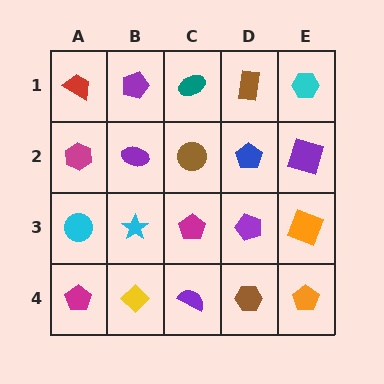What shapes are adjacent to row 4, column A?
A cyan circle (row 3, column A), a yellow diamond (row 4, column B).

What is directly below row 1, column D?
A blue pentagon.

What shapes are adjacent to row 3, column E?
A purple square (row 2, column E), an orange pentagon (row 4, column E), a purple pentagon (row 3, column D).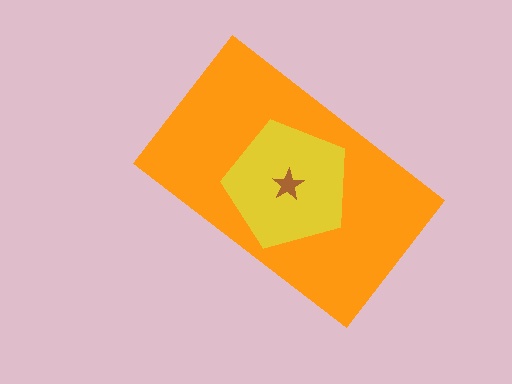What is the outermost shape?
The orange rectangle.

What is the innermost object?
The brown star.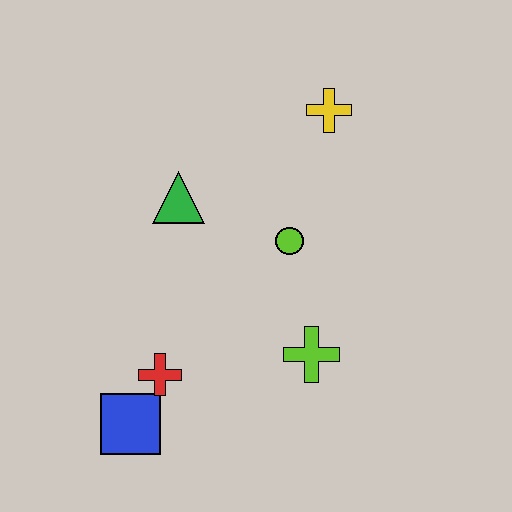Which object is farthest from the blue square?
The yellow cross is farthest from the blue square.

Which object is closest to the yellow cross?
The lime circle is closest to the yellow cross.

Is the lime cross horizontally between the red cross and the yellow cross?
Yes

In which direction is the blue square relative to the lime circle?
The blue square is below the lime circle.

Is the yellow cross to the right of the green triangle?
Yes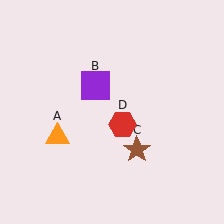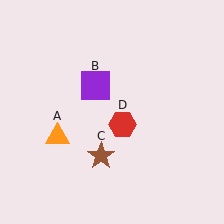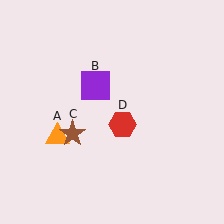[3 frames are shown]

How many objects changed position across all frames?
1 object changed position: brown star (object C).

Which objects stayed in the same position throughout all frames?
Orange triangle (object A) and purple square (object B) and red hexagon (object D) remained stationary.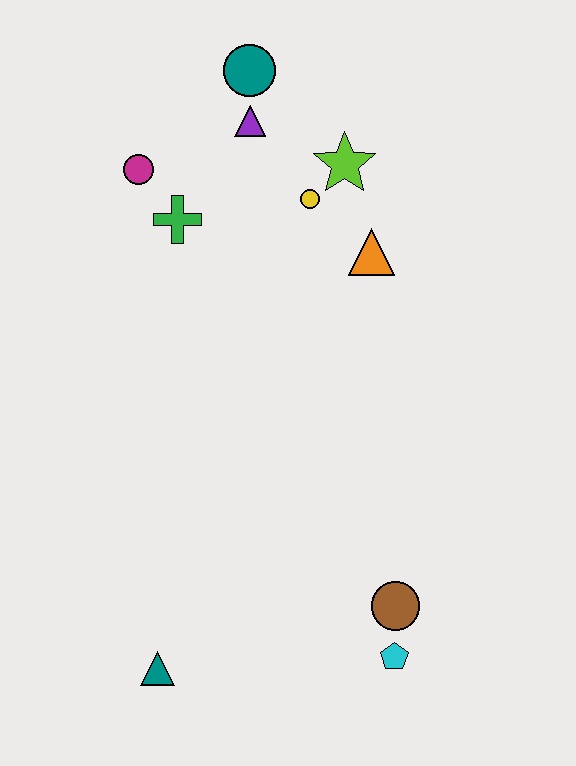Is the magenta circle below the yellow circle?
No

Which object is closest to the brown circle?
The cyan pentagon is closest to the brown circle.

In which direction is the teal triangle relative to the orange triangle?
The teal triangle is below the orange triangle.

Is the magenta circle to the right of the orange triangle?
No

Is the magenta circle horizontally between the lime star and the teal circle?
No